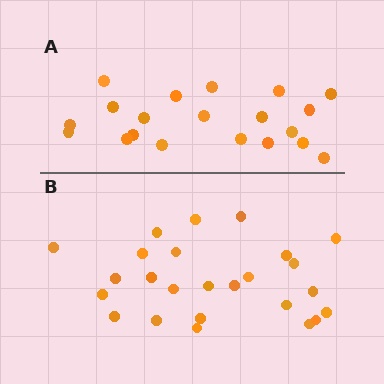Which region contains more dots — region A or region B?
Region B (the bottom region) has more dots.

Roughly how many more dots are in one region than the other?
Region B has about 5 more dots than region A.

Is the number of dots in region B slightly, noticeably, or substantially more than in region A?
Region B has noticeably more, but not dramatically so. The ratio is roughly 1.2 to 1.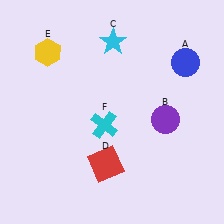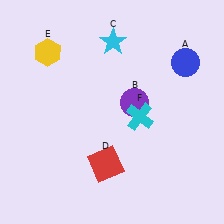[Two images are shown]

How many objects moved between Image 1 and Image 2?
2 objects moved between the two images.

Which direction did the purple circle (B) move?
The purple circle (B) moved left.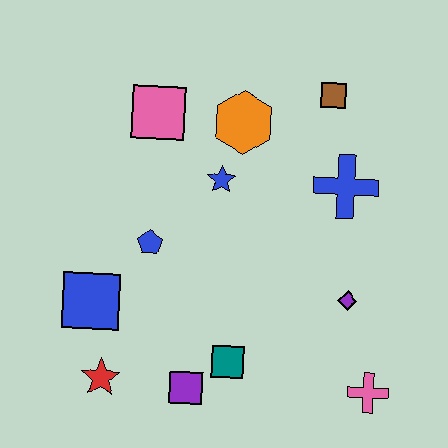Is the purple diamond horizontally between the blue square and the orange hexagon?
No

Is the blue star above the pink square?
No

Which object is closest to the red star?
The blue square is closest to the red star.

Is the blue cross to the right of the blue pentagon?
Yes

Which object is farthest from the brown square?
The red star is farthest from the brown square.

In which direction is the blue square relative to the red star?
The blue square is above the red star.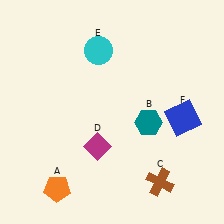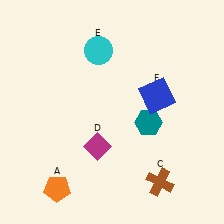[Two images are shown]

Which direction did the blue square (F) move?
The blue square (F) moved left.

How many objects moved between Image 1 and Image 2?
1 object moved between the two images.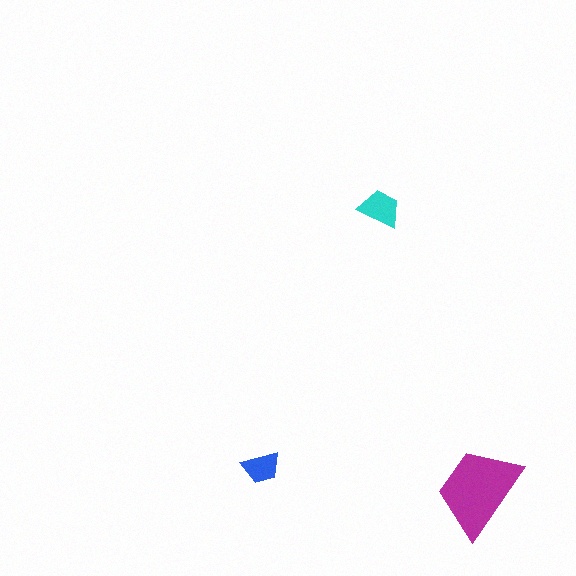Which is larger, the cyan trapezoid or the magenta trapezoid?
The magenta one.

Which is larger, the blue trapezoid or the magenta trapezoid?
The magenta one.